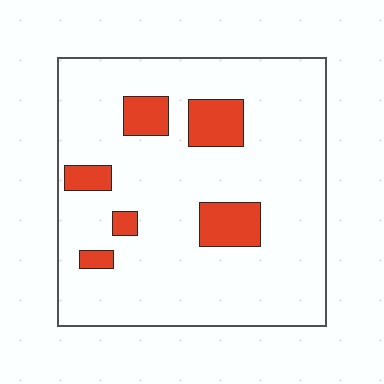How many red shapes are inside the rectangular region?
6.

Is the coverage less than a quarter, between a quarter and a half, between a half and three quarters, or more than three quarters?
Less than a quarter.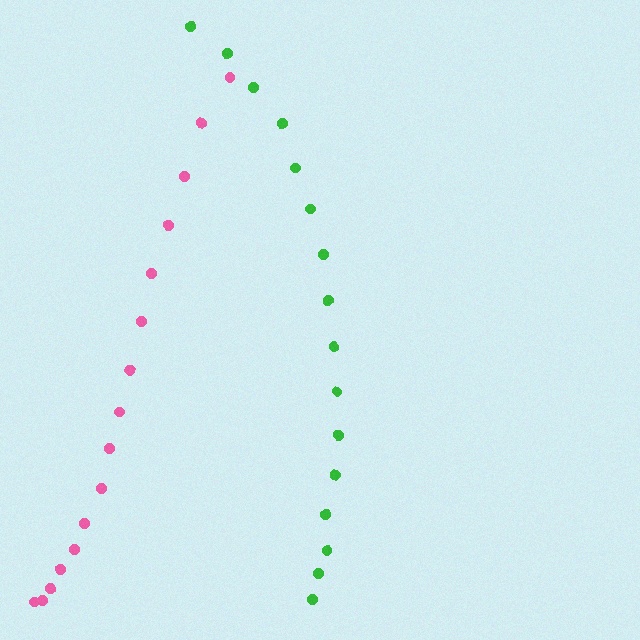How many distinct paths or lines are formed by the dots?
There are 2 distinct paths.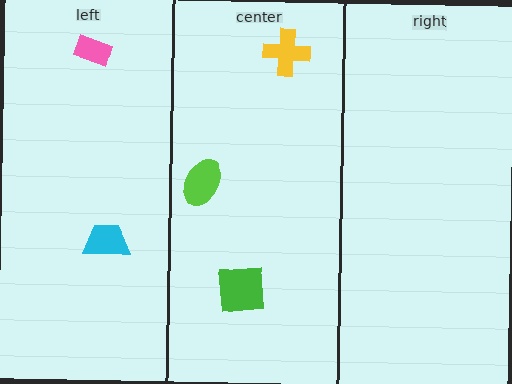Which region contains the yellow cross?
The center region.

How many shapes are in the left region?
2.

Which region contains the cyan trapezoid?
The left region.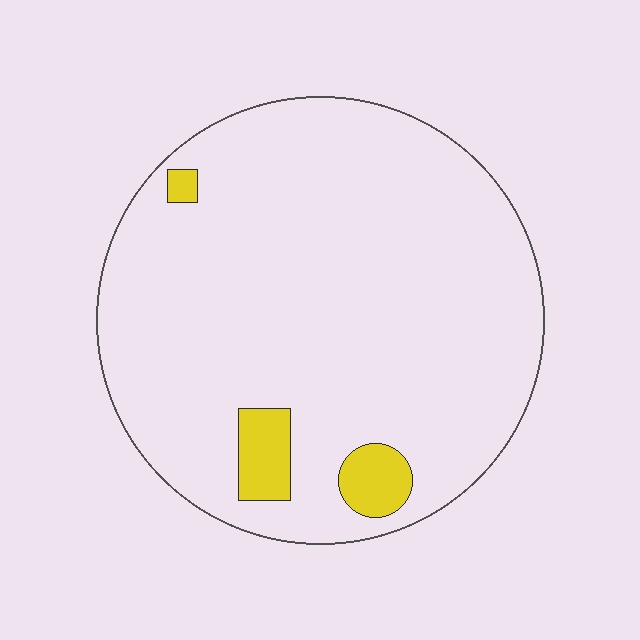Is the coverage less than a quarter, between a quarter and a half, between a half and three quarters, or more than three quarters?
Less than a quarter.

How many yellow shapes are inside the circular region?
3.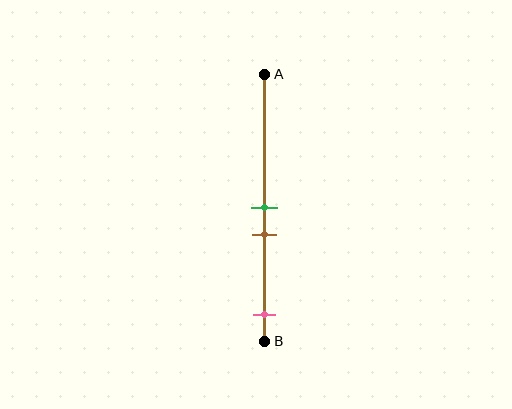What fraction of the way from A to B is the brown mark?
The brown mark is approximately 60% (0.6) of the way from A to B.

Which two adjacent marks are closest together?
The green and brown marks are the closest adjacent pair.